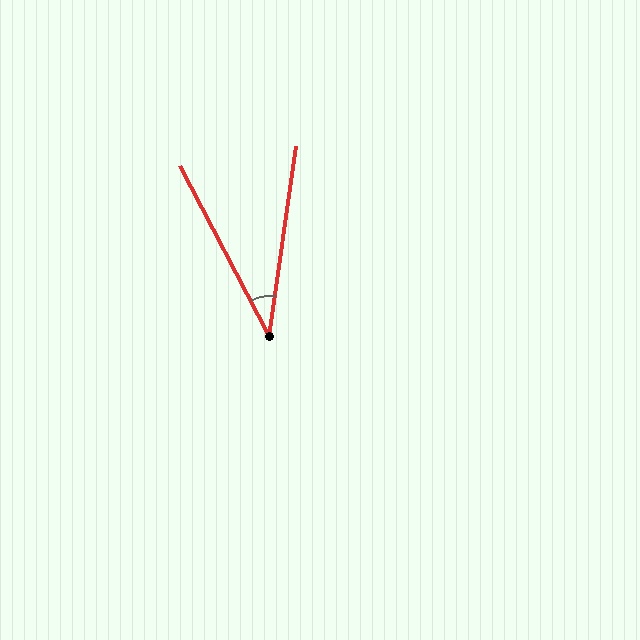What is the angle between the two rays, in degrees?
Approximately 36 degrees.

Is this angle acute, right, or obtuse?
It is acute.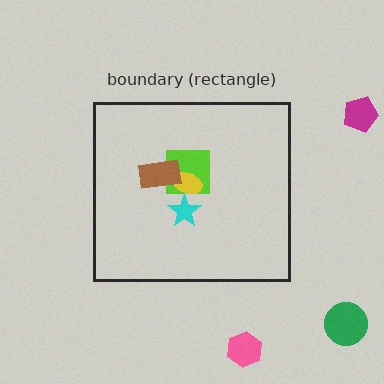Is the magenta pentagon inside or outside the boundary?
Outside.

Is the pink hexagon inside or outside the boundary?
Outside.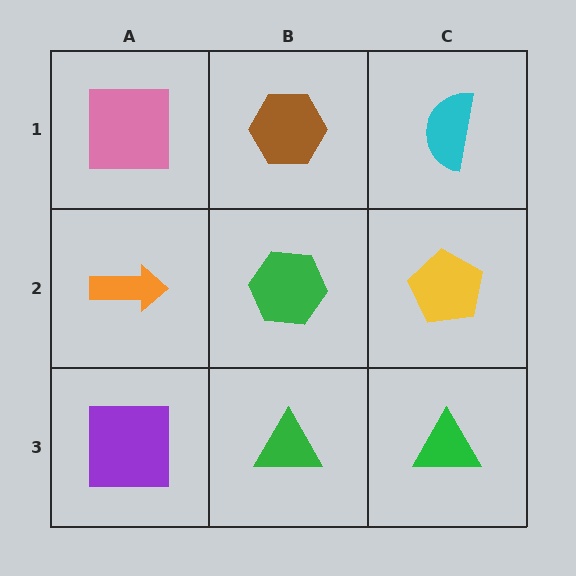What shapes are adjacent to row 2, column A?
A pink square (row 1, column A), a purple square (row 3, column A), a green hexagon (row 2, column B).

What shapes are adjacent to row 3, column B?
A green hexagon (row 2, column B), a purple square (row 3, column A), a green triangle (row 3, column C).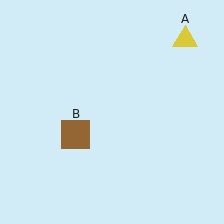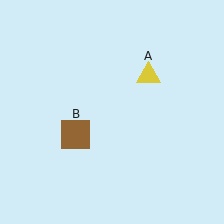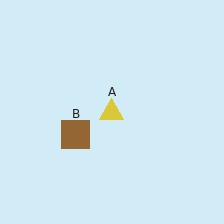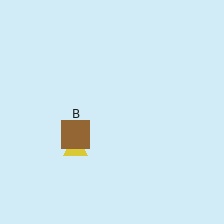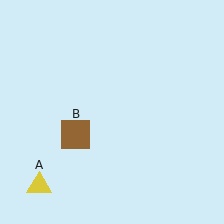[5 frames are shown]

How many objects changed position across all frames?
1 object changed position: yellow triangle (object A).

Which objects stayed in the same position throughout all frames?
Brown square (object B) remained stationary.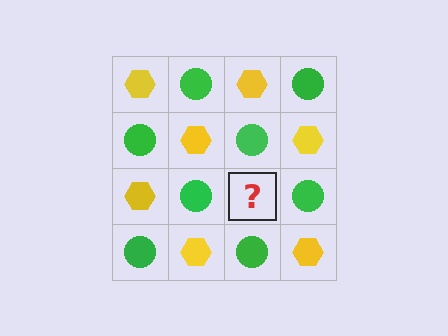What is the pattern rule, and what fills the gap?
The rule is that it alternates yellow hexagon and green circle in a checkerboard pattern. The gap should be filled with a yellow hexagon.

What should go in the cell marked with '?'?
The missing cell should contain a yellow hexagon.